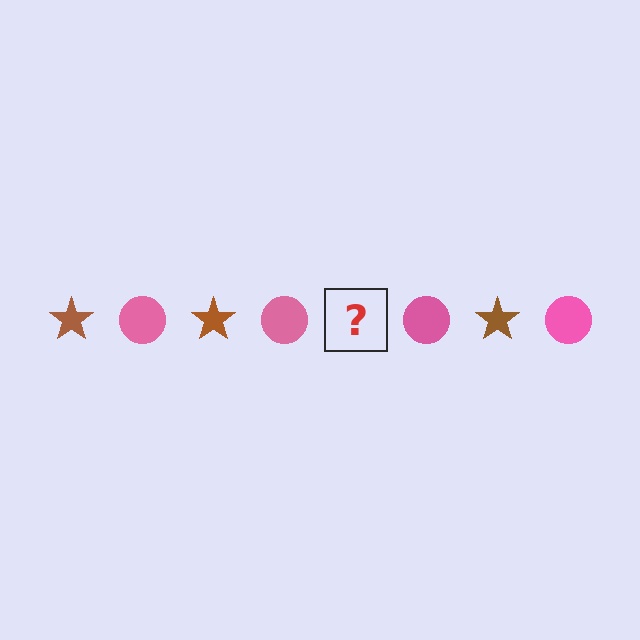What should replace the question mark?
The question mark should be replaced with a brown star.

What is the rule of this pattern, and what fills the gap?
The rule is that the pattern alternates between brown star and pink circle. The gap should be filled with a brown star.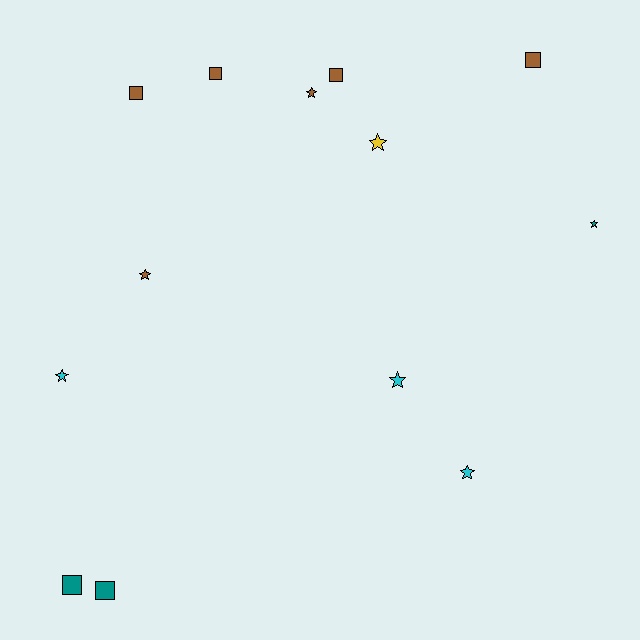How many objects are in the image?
There are 13 objects.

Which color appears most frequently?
Brown, with 6 objects.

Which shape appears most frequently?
Star, with 7 objects.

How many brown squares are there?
There are 4 brown squares.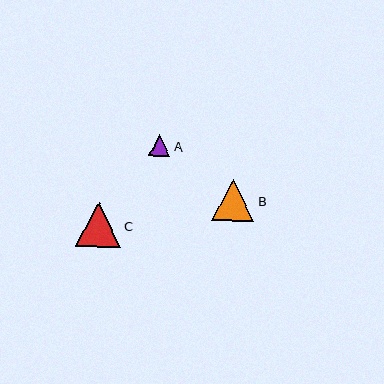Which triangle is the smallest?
Triangle A is the smallest with a size of approximately 22 pixels.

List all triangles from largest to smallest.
From largest to smallest: C, B, A.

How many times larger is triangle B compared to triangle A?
Triangle B is approximately 1.9 times the size of triangle A.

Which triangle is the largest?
Triangle C is the largest with a size of approximately 45 pixels.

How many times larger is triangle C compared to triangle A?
Triangle C is approximately 2.0 times the size of triangle A.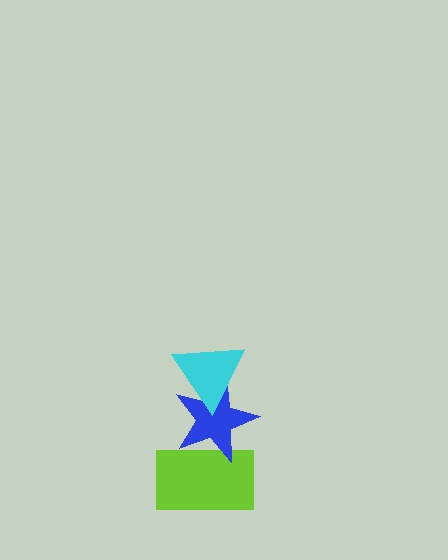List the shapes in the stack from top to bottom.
From top to bottom: the cyan triangle, the blue star, the lime rectangle.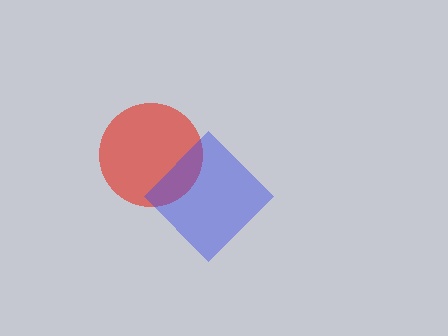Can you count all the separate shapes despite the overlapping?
Yes, there are 2 separate shapes.